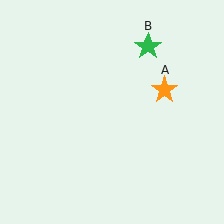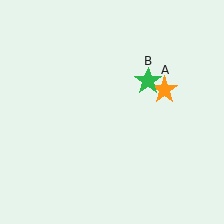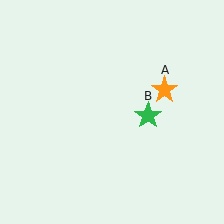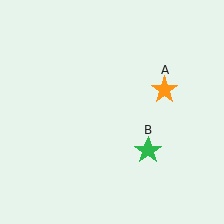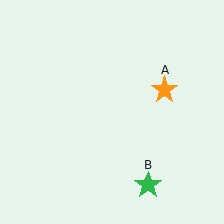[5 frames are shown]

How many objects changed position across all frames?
1 object changed position: green star (object B).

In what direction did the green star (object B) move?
The green star (object B) moved down.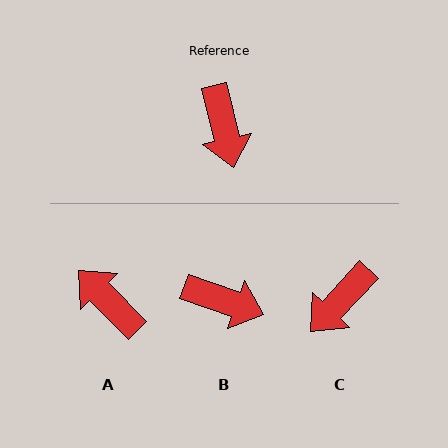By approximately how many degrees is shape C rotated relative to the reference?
Approximately 57 degrees clockwise.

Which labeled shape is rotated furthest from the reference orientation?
A, about 148 degrees away.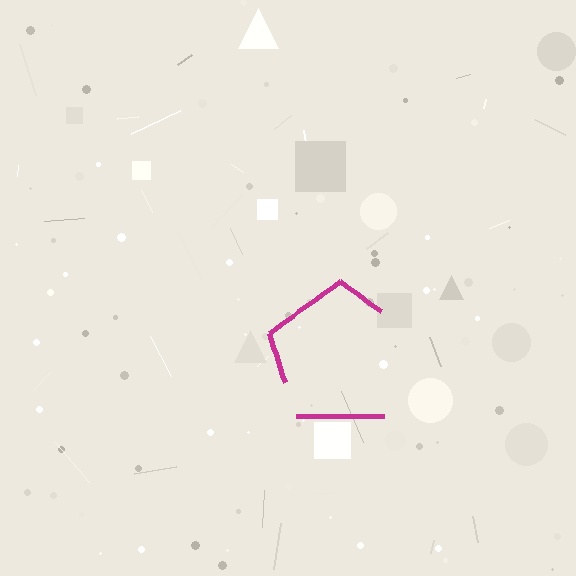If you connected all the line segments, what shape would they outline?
They would outline a pentagon.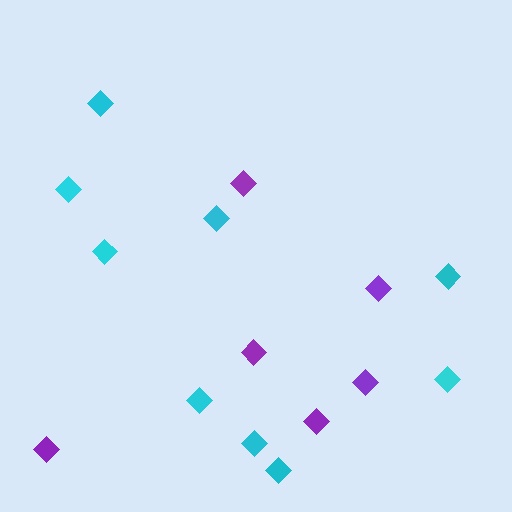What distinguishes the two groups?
There are 2 groups: one group of purple diamonds (6) and one group of cyan diamonds (9).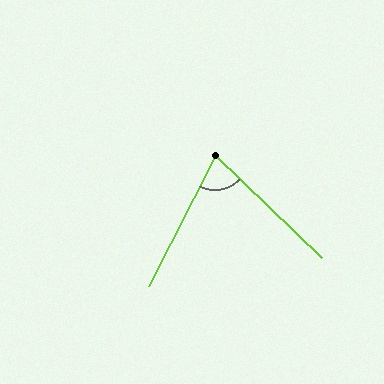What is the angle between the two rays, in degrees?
Approximately 73 degrees.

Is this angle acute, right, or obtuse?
It is acute.